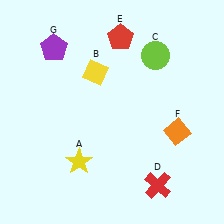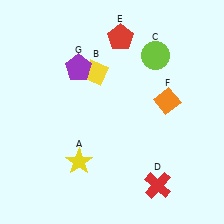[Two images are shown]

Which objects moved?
The objects that moved are: the orange diamond (F), the purple pentagon (G).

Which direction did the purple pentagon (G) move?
The purple pentagon (G) moved right.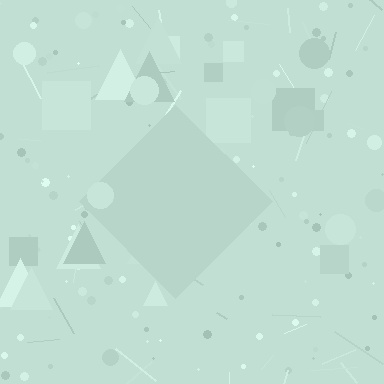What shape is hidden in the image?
A diamond is hidden in the image.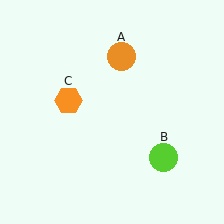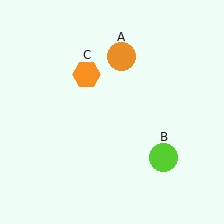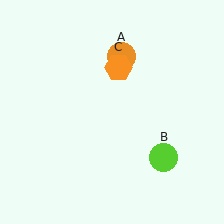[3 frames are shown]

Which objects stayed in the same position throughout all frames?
Orange circle (object A) and lime circle (object B) remained stationary.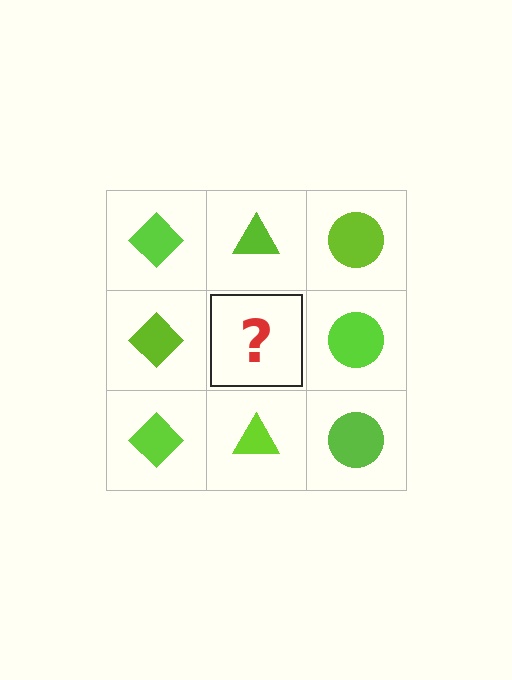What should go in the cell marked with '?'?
The missing cell should contain a lime triangle.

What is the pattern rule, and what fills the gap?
The rule is that each column has a consistent shape. The gap should be filled with a lime triangle.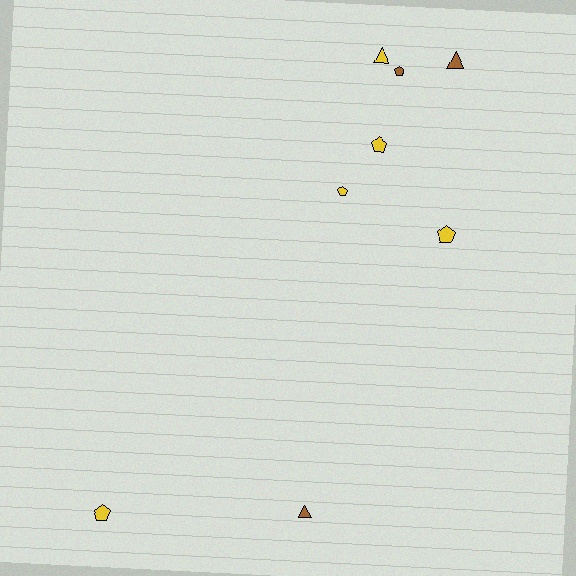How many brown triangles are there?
There are 2 brown triangles.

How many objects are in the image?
There are 8 objects.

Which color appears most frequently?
Yellow, with 5 objects.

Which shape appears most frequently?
Pentagon, with 5 objects.